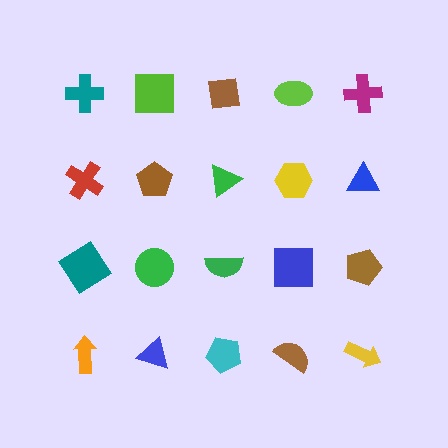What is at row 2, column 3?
A green triangle.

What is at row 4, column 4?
A brown semicircle.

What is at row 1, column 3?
A brown square.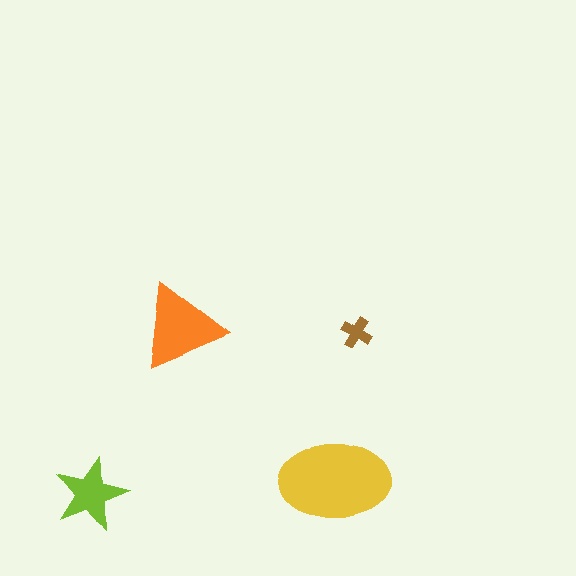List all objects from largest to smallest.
The yellow ellipse, the orange triangle, the lime star, the brown cross.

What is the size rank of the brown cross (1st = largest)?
4th.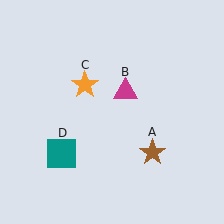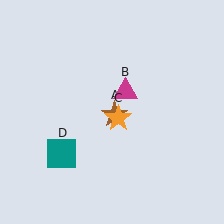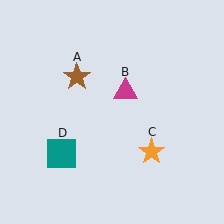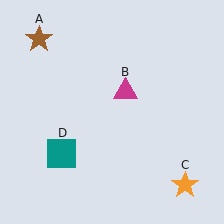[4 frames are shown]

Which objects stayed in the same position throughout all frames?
Magenta triangle (object B) and teal square (object D) remained stationary.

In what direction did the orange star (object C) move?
The orange star (object C) moved down and to the right.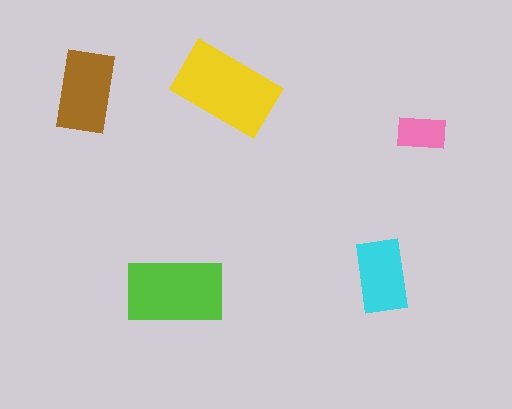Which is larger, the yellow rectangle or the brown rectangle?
The yellow one.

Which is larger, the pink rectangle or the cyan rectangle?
The cyan one.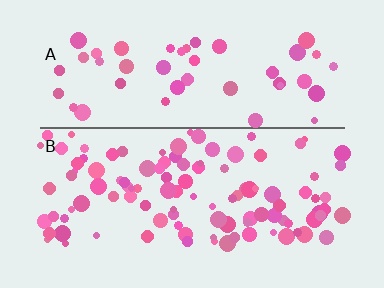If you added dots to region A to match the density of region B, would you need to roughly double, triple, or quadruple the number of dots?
Approximately double.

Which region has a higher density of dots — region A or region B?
B (the bottom).